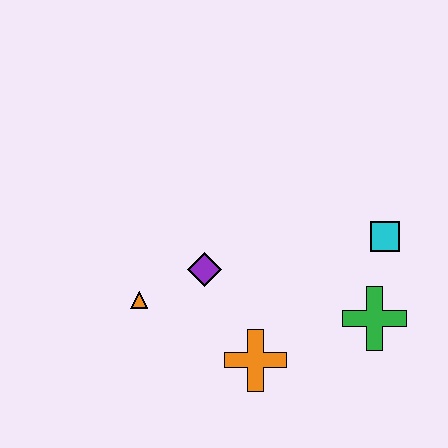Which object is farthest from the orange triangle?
The cyan square is farthest from the orange triangle.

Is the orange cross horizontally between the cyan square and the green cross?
No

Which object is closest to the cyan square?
The green cross is closest to the cyan square.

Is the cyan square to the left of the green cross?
No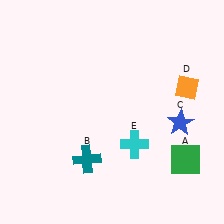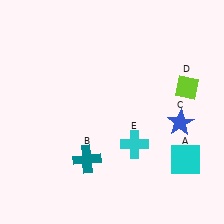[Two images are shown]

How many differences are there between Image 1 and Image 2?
There are 2 differences between the two images.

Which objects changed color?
A changed from green to cyan. D changed from orange to lime.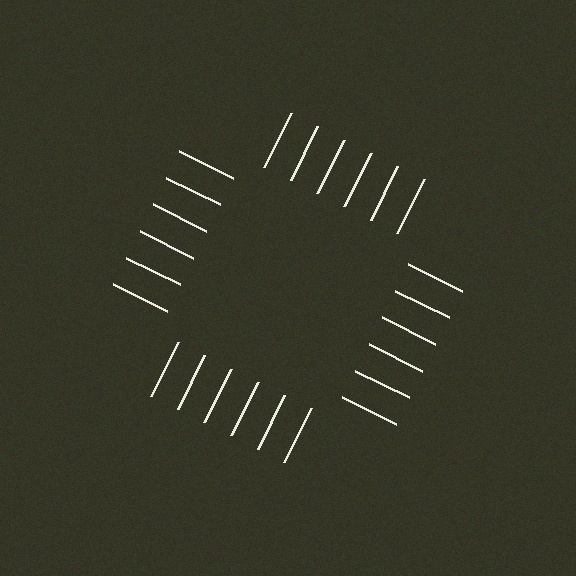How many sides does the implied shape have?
4 sides — the line-ends trace a square.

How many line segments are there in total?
24 — 6 along each of the 4 edges.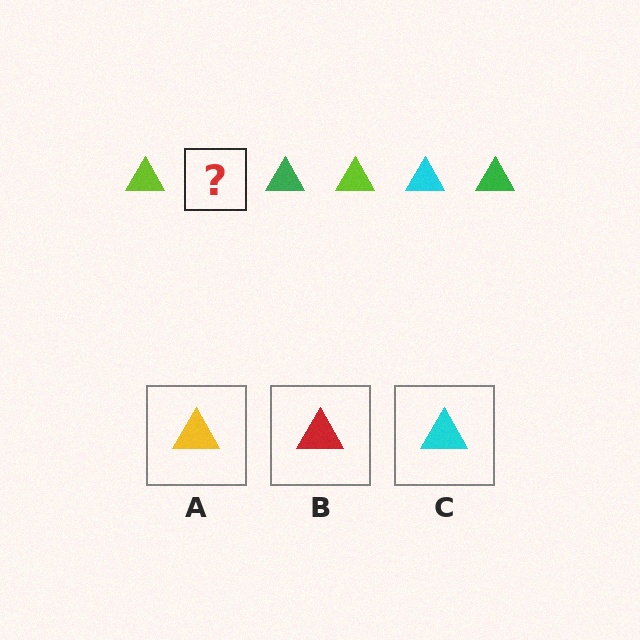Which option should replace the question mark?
Option C.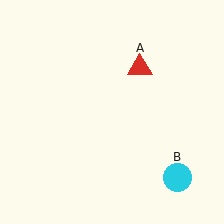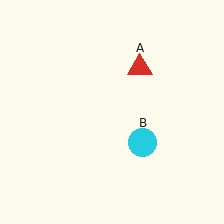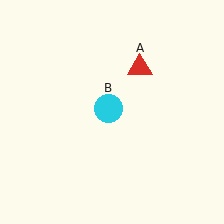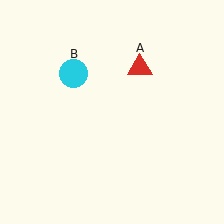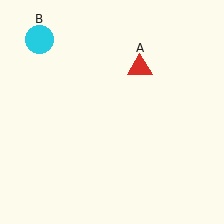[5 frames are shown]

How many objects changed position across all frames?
1 object changed position: cyan circle (object B).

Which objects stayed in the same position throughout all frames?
Red triangle (object A) remained stationary.